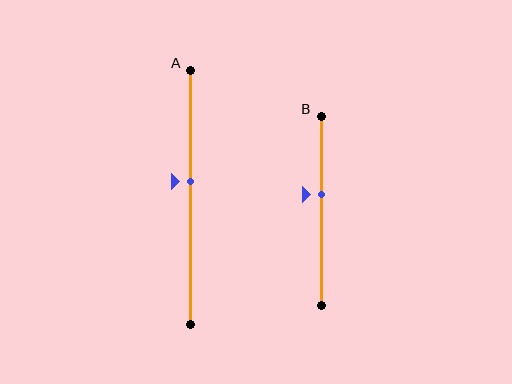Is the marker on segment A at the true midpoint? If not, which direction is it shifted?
No, the marker on segment A is shifted upward by about 6% of the segment length.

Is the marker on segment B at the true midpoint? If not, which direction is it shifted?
No, the marker on segment B is shifted upward by about 9% of the segment length.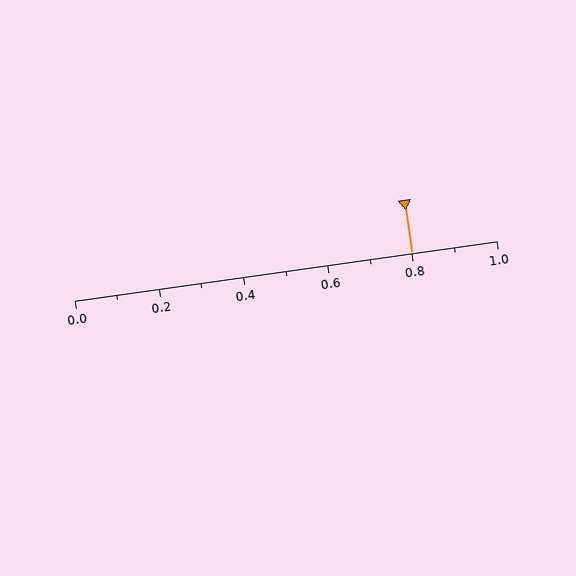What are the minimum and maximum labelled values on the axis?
The axis runs from 0.0 to 1.0.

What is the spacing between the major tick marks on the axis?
The major ticks are spaced 0.2 apart.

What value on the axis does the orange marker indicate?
The marker indicates approximately 0.8.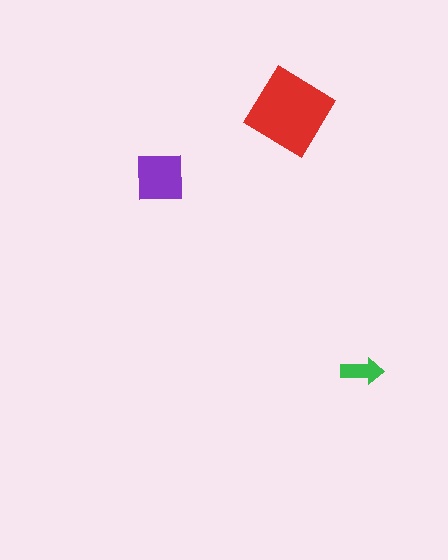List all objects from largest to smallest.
The red diamond, the purple square, the green arrow.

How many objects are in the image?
There are 3 objects in the image.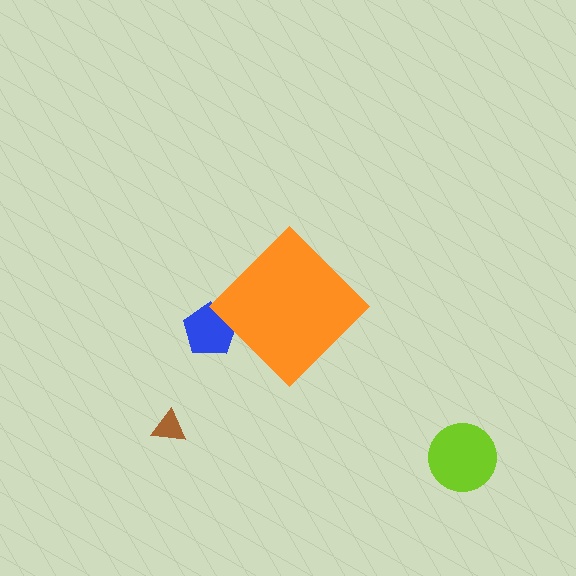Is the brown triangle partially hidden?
No, the brown triangle is fully visible.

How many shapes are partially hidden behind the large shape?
1 shape is partially hidden.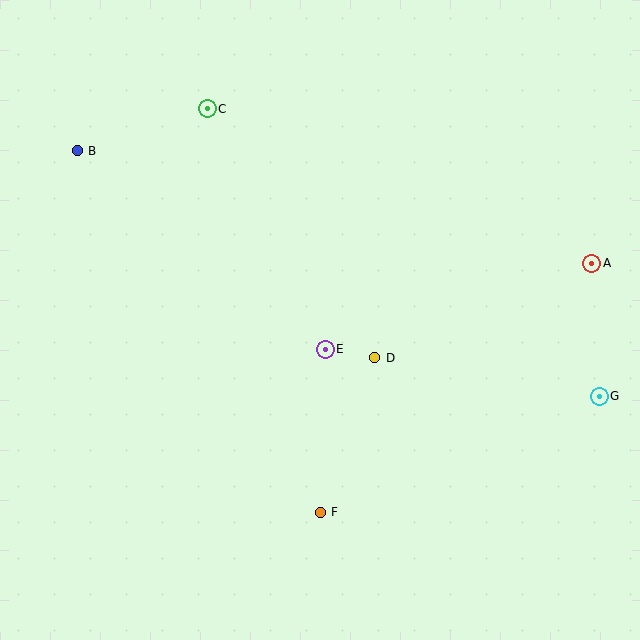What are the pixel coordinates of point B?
Point B is at (77, 151).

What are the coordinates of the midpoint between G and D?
The midpoint between G and D is at (487, 377).